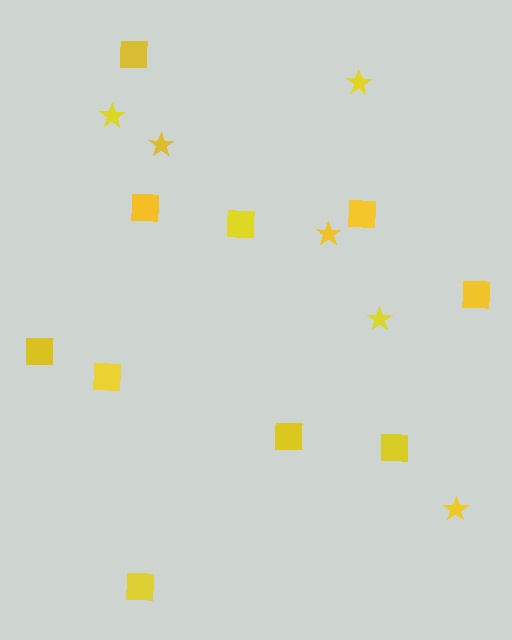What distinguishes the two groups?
There are 2 groups: one group of stars (6) and one group of squares (10).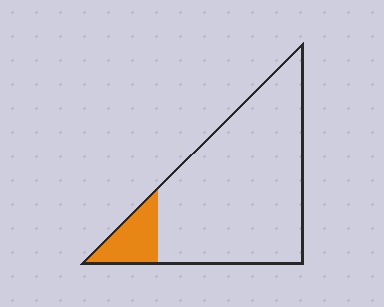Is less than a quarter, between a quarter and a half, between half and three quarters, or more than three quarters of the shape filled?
Less than a quarter.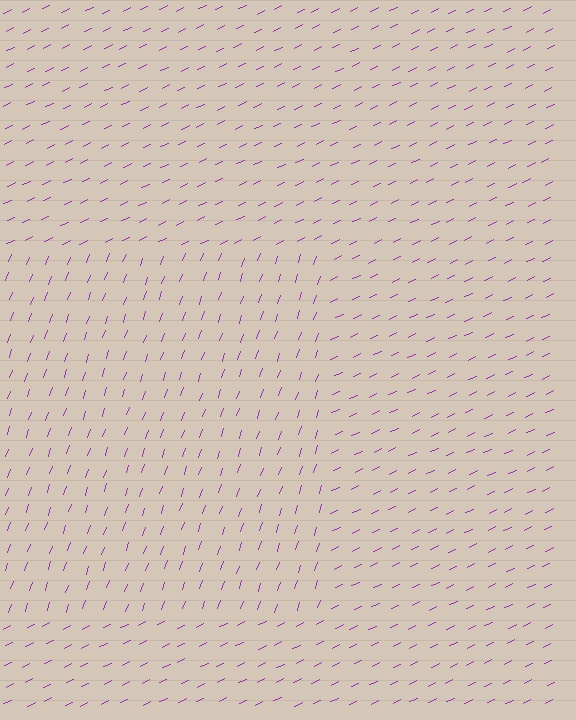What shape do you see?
I see a rectangle.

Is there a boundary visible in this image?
Yes, there is a texture boundary formed by a change in line orientation.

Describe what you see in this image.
The image is filled with small purple line segments. A rectangle region in the image has lines oriented differently from the surrounding lines, creating a visible texture boundary.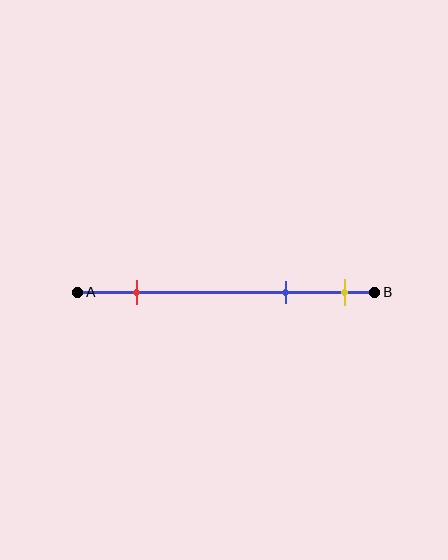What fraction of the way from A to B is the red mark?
The red mark is approximately 20% (0.2) of the way from A to B.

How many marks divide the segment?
There are 3 marks dividing the segment.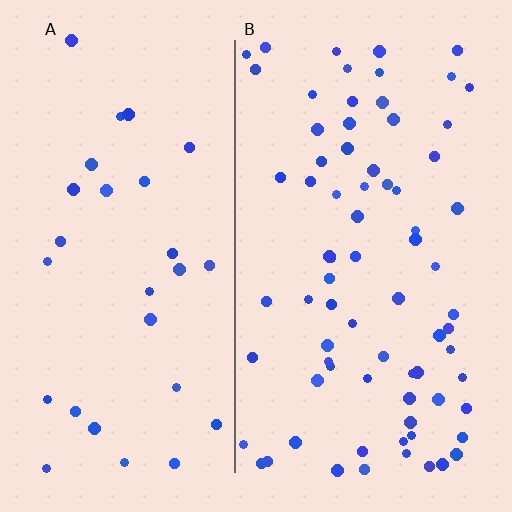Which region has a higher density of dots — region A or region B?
B (the right).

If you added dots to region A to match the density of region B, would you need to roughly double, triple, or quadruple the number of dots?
Approximately triple.